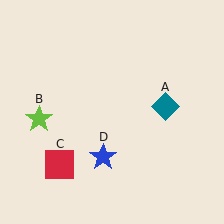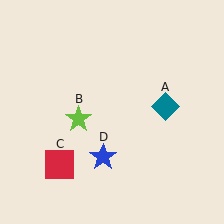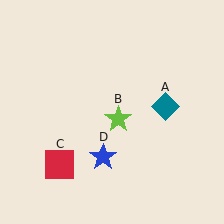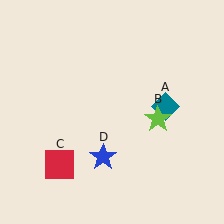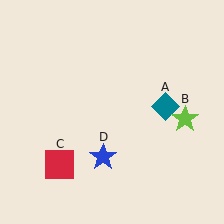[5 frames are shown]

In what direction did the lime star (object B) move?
The lime star (object B) moved right.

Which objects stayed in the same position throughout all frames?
Teal diamond (object A) and red square (object C) and blue star (object D) remained stationary.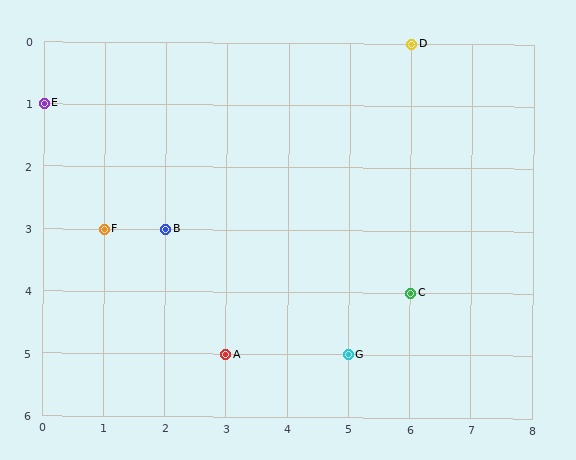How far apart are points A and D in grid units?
Points A and D are 3 columns and 5 rows apart (about 5.8 grid units diagonally).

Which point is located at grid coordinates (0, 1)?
Point E is at (0, 1).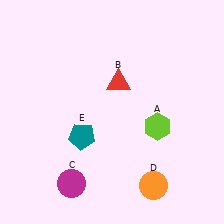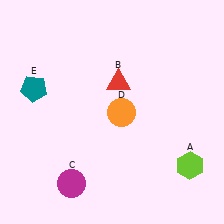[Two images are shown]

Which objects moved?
The objects that moved are: the lime hexagon (A), the orange circle (D), the teal pentagon (E).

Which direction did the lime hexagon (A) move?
The lime hexagon (A) moved down.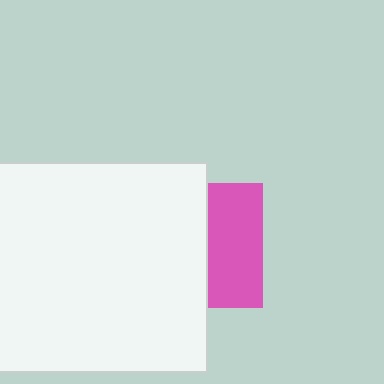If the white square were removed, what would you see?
You would see the complete pink square.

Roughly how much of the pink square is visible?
A small part of it is visible (roughly 44%).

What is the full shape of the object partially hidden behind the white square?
The partially hidden object is a pink square.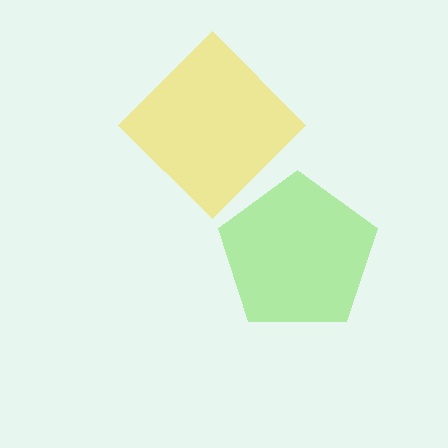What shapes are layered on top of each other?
The layered shapes are: a yellow diamond, a lime pentagon.